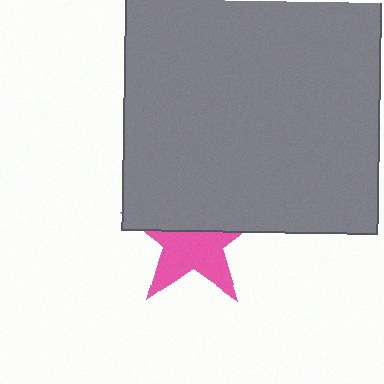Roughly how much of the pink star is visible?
About half of it is visible (roughly 54%).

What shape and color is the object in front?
The object in front is a gray rectangle.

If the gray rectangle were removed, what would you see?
You would see the complete pink star.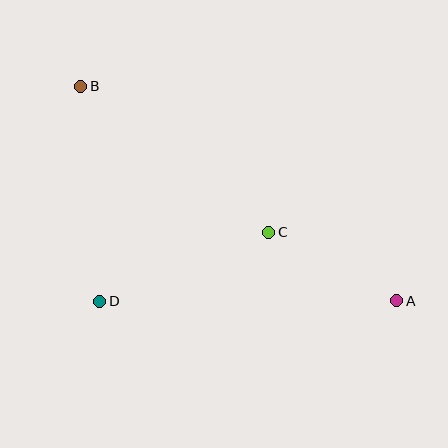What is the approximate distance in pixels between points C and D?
The distance between C and D is approximately 183 pixels.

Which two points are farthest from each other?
Points A and B are farthest from each other.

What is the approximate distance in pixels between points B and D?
The distance between B and D is approximately 216 pixels.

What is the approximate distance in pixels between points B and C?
The distance between B and C is approximately 238 pixels.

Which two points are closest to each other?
Points A and C are closest to each other.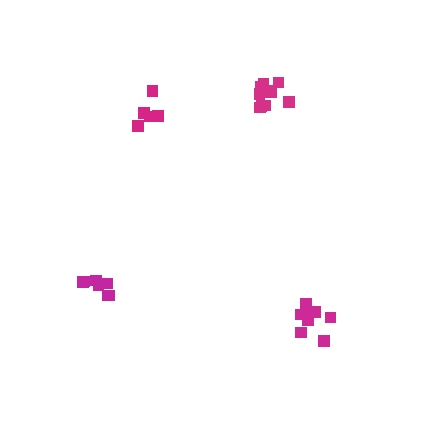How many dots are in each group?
Group 1: 11 dots, Group 2: 5 dots, Group 3: 7 dots, Group 4: 8 dots (31 total).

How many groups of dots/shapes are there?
There are 4 groups.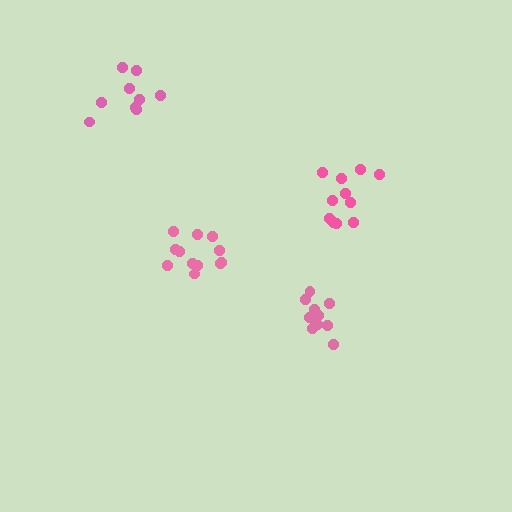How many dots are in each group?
Group 1: 9 dots, Group 2: 12 dots, Group 3: 10 dots, Group 4: 11 dots (42 total).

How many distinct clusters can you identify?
There are 4 distinct clusters.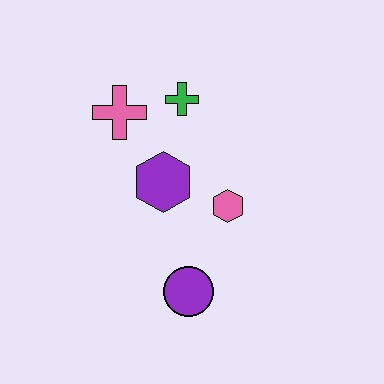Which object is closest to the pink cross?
The green cross is closest to the pink cross.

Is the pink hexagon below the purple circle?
No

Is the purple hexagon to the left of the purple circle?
Yes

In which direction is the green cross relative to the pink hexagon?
The green cross is above the pink hexagon.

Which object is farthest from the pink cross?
The purple circle is farthest from the pink cross.